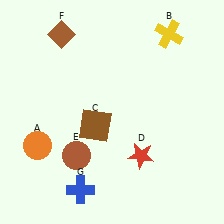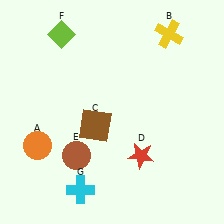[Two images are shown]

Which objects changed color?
F changed from brown to lime. G changed from blue to cyan.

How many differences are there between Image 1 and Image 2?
There are 2 differences between the two images.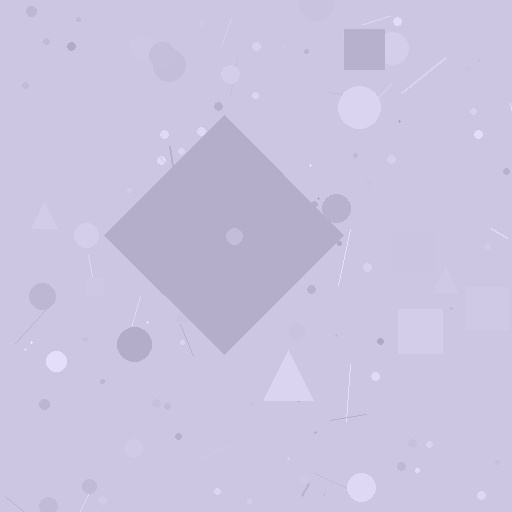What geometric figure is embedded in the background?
A diamond is embedded in the background.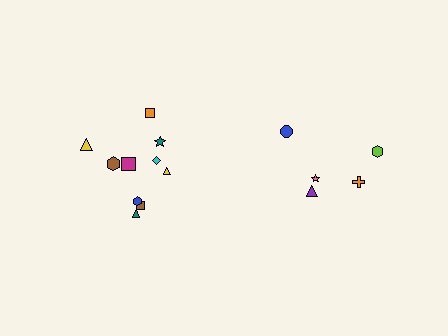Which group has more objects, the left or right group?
The left group.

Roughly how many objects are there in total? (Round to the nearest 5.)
Roughly 15 objects in total.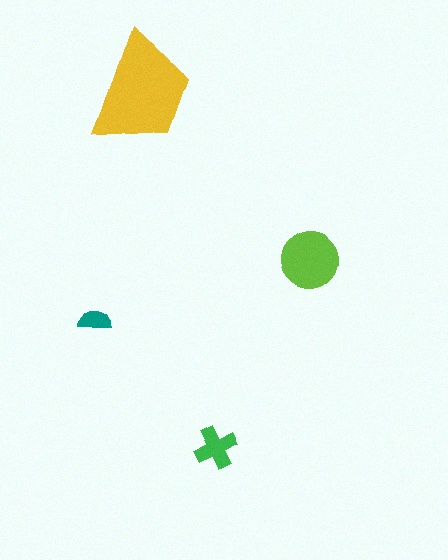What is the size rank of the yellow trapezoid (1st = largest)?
1st.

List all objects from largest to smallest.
The yellow trapezoid, the lime circle, the green cross, the teal semicircle.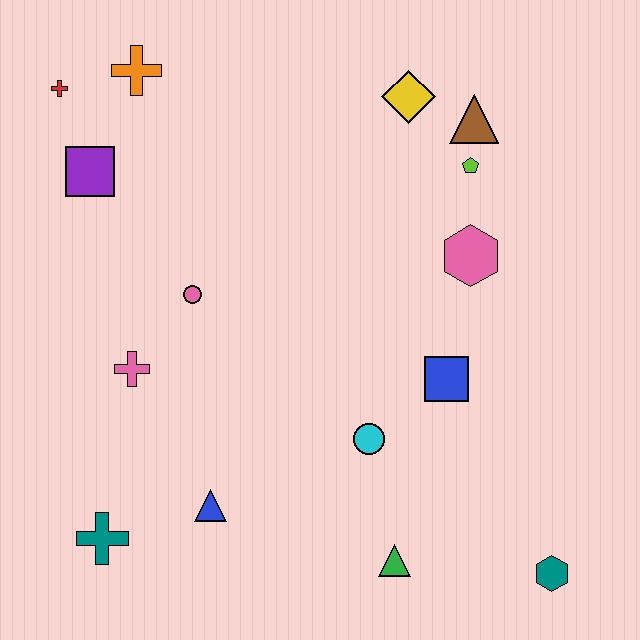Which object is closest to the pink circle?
The pink cross is closest to the pink circle.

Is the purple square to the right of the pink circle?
No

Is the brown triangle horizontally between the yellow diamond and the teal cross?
No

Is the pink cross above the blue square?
Yes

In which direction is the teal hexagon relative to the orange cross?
The teal hexagon is below the orange cross.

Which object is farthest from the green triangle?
The red cross is farthest from the green triangle.